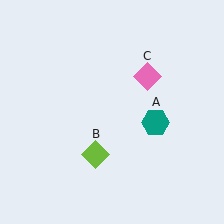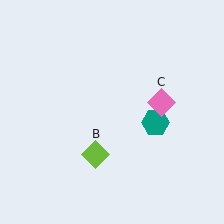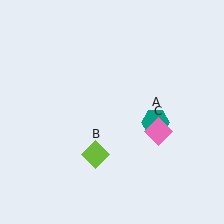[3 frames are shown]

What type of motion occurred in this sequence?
The pink diamond (object C) rotated clockwise around the center of the scene.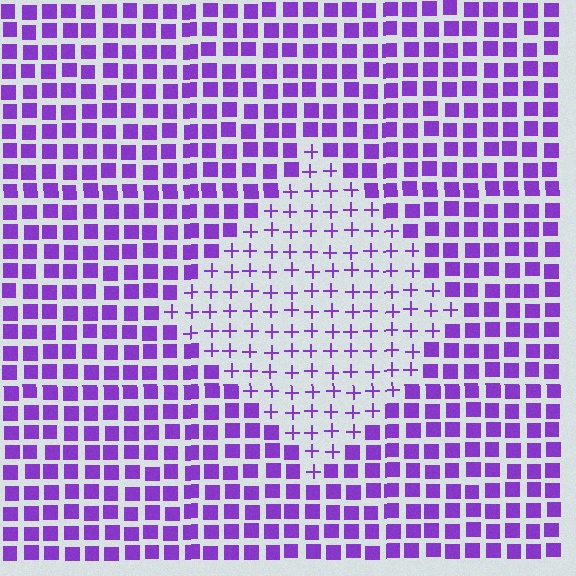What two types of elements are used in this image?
The image uses plus signs inside the diamond region and squares outside it.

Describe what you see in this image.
The image is filled with small purple elements arranged in a uniform grid. A diamond-shaped region contains plus signs, while the surrounding area contains squares. The boundary is defined purely by the change in element shape.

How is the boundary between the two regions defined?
The boundary is defined by a change in element shape: plus signs inside vs. squares outside. All elements share the same color and spacing.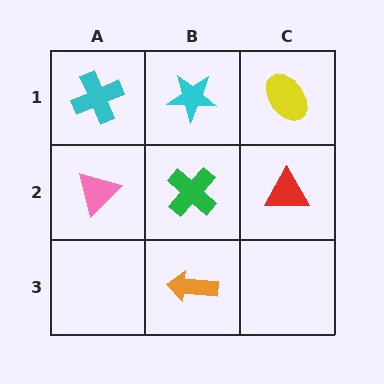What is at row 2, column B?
A green cross.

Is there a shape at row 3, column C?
No, that cell is empty.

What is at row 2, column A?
A pink triangle.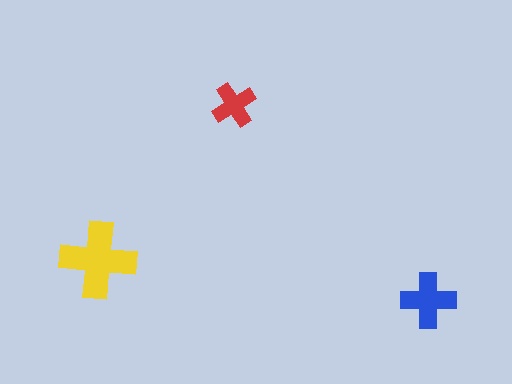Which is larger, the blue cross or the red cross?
The blue one.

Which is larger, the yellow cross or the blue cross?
The yellow one.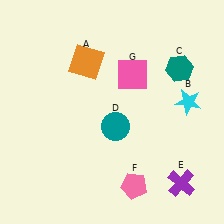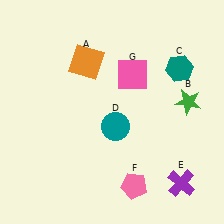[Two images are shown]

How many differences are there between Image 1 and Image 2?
There is 1 difference between the two images.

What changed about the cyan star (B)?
In Image 1, B is cyan. In Image 2, it changed to green.